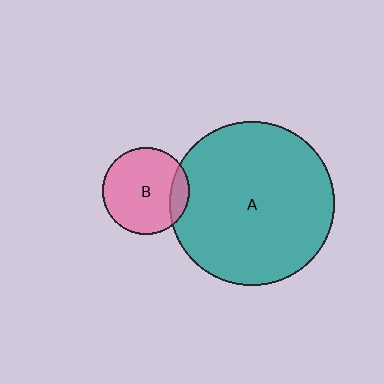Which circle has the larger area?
Circle A (teal).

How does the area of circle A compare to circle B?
Approximately 3.6 times.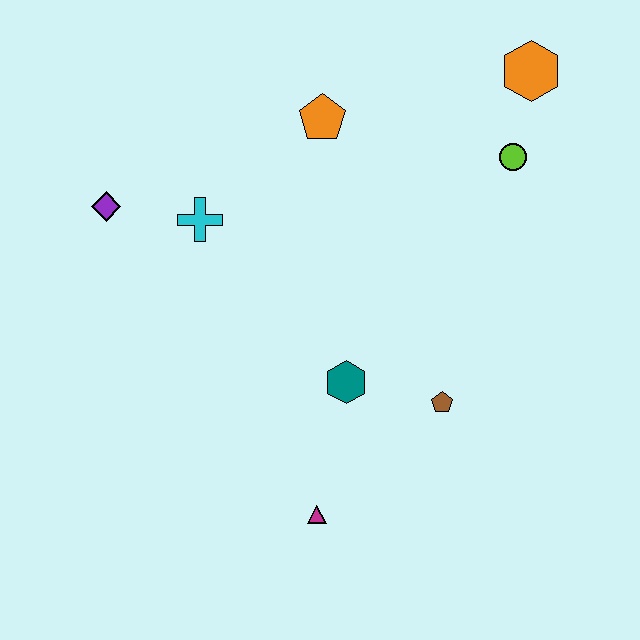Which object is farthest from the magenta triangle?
The orange hexagon is farthest from the magenta triangle.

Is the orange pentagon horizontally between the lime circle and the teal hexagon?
No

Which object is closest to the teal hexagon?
The brown pentagon is closest to the teal hexagon.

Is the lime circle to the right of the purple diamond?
Yes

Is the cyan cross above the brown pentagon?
Yes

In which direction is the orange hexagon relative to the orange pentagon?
The orange hexagon is to the right of the orange pentagon.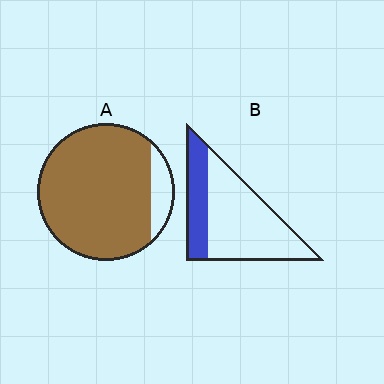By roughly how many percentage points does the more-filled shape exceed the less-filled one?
By roughly 60 percentage points (A over B).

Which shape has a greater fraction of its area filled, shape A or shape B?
Shape A.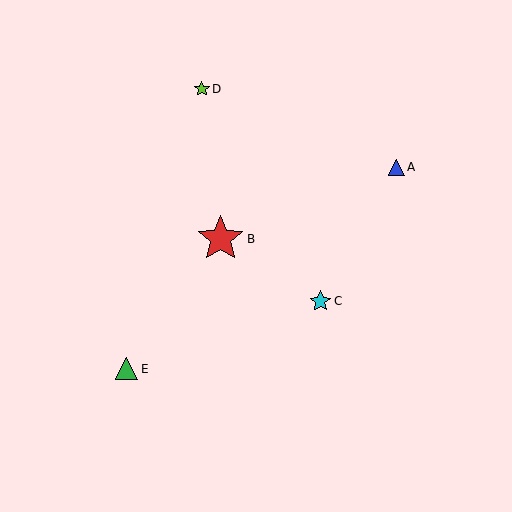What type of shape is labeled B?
Shape B is a red star.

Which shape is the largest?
The red star (labeled B) is the largest.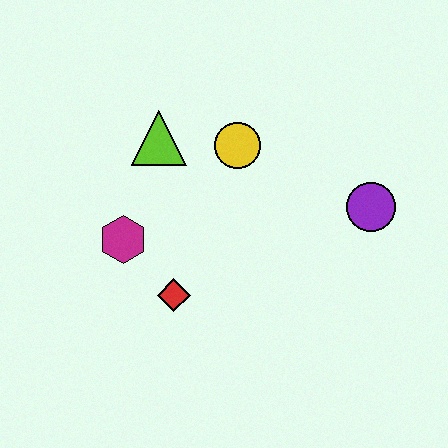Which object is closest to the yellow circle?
The lime triangle is closest to the yellow circle.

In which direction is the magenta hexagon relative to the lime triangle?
The magenta hexagon is below the lime triangle.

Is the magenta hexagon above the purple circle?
No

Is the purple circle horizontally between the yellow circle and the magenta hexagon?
No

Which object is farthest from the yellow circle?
The red diamond is farthest from the yellow circle.